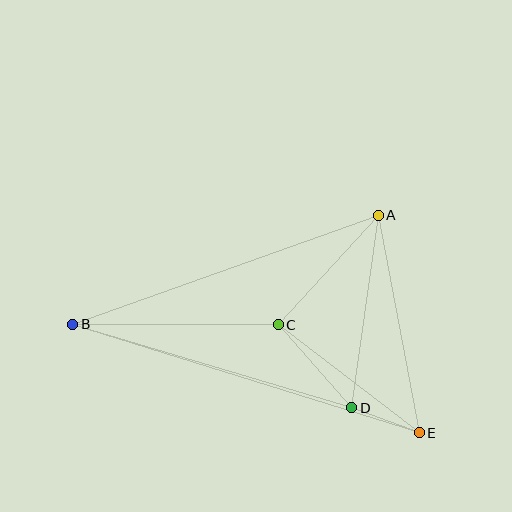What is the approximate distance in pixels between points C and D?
The distance between C and D is approximately 111 pixels.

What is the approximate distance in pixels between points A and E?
The distance between A and E is approximately 221 pixels.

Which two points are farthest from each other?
Points B and E are farthest from each other.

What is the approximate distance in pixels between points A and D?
The distance between A and D is approximately 194 pixels.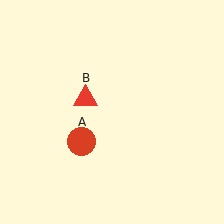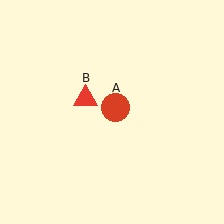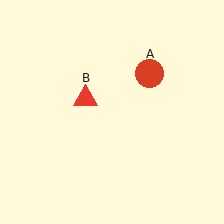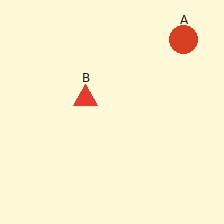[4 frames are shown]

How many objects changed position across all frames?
1 object changed position: red circle (object A).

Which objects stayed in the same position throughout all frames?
Red triangle (object B) remained stationary.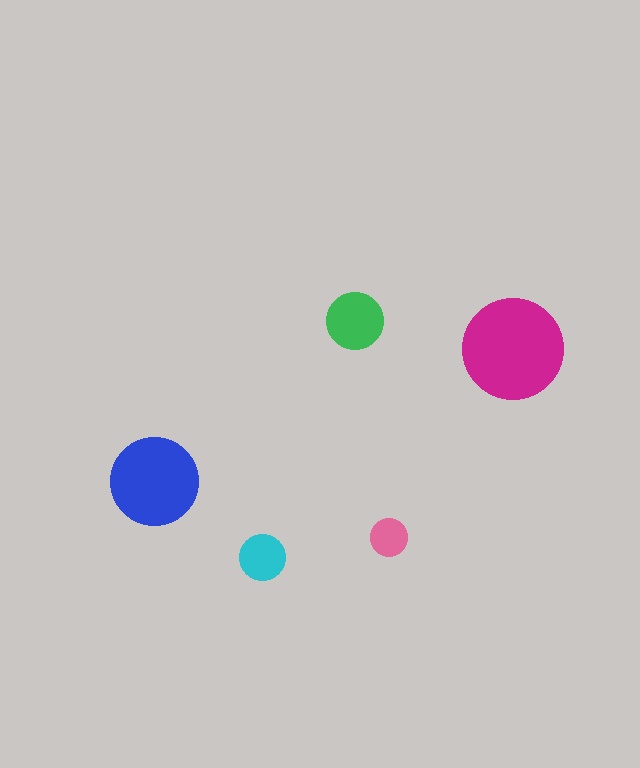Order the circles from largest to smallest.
the magenta one, the blue one, the green one, the cyan one, the pink one.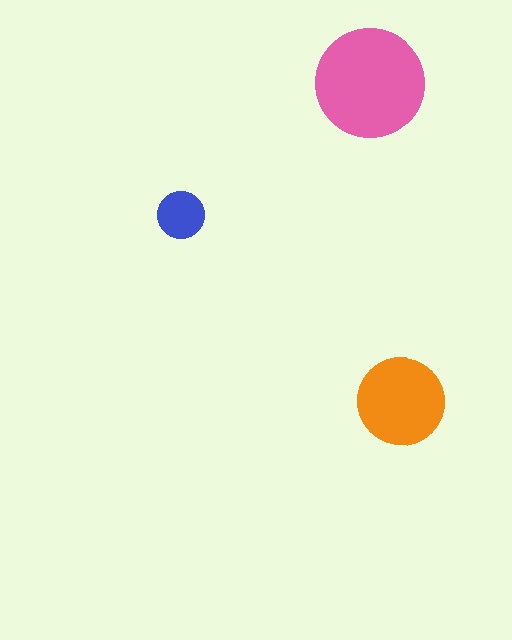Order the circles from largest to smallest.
the pink one, the orange one, the blue one.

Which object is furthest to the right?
The orange circle is rightmost.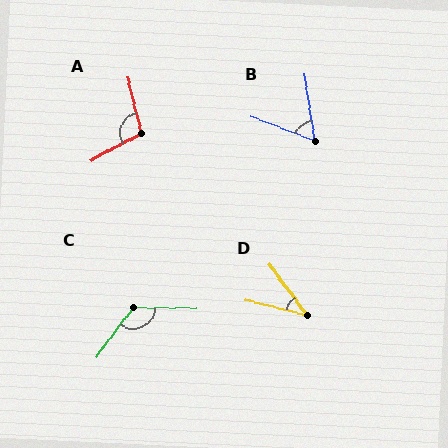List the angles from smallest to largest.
D (40°), B (60°), A (104°), C (126°).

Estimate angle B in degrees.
Approximately 60 degrees.